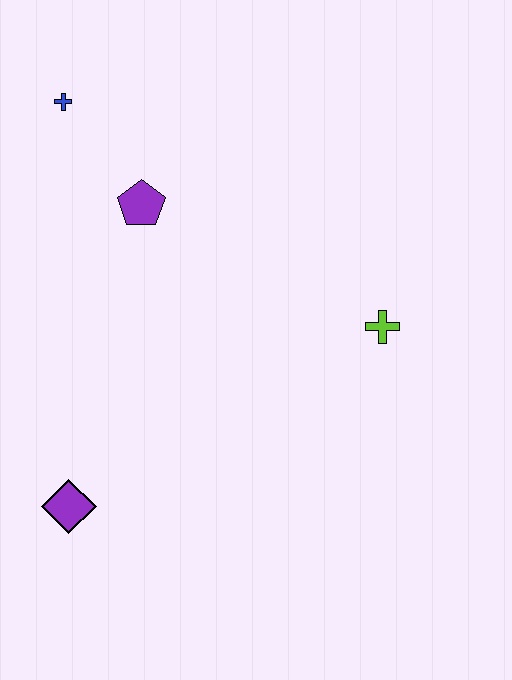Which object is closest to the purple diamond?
The purple pentagon is closest to the purple diamond.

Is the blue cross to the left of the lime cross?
Yes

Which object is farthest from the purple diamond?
The blue cross is farthest from the purple diamond.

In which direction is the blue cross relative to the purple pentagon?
The blue cross is above the purple pentagon.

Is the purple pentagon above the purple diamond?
Yes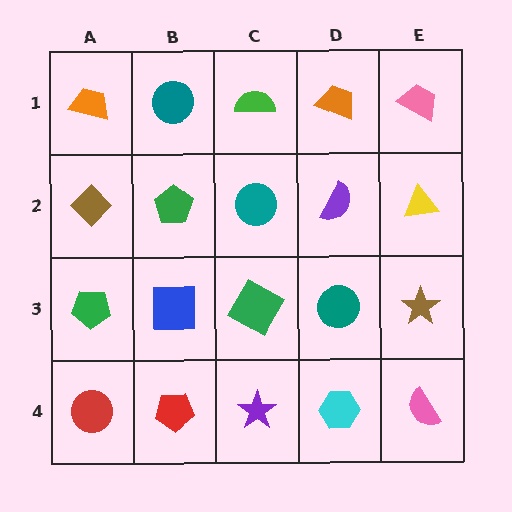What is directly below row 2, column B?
A blue square.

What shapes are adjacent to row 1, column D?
A purple semicircle (row 2, column D), a green semicircle (row 1, column C), a pink trapezoid (row 1, column E).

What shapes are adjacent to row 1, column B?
A green pentagon (row 2, column B), an orange trapezoid (row 1, column A), a green semicircle (row 1, column C).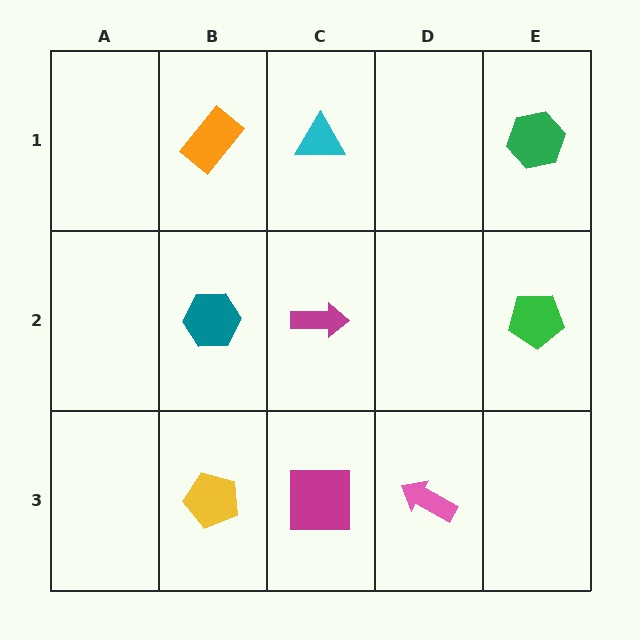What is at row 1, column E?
A green hexagon.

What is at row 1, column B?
An orange rectangle.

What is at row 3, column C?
A magenta square.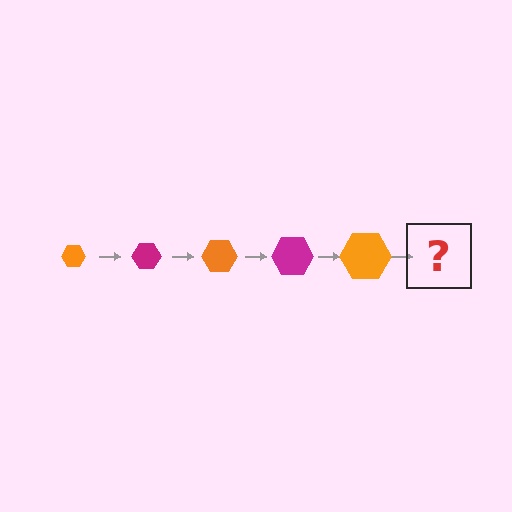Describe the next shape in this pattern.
It should be a magenta hexagon, larger than the previous one.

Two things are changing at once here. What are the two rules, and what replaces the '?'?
The two rules are that the hexagon grows larger each step and the color cycles through orange and magenta. The '?' should be a magenta hexagon, larger than the previous one.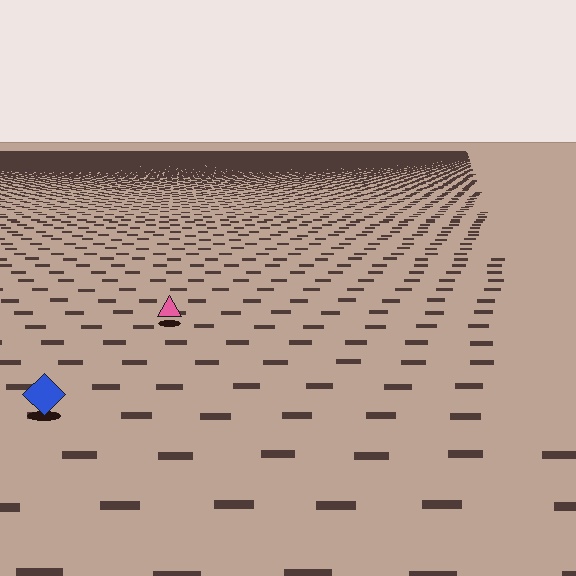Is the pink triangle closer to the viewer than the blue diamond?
No. The blue diamond is closer — you can tell from the texture gradient: the ground texture is coarser near it.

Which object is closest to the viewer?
The blue diamond is closest. The texture marks near it are larger and more spread out.